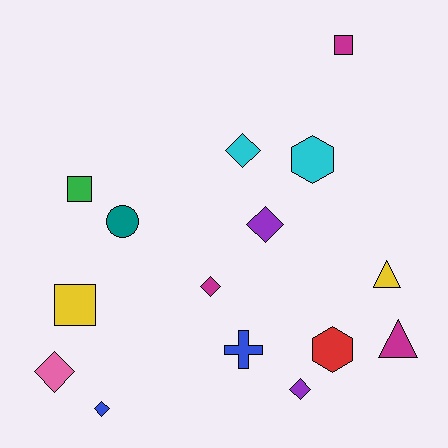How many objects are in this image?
There are 15 objects.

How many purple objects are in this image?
There are 2 purple objects.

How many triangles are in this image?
There are 2 triangles.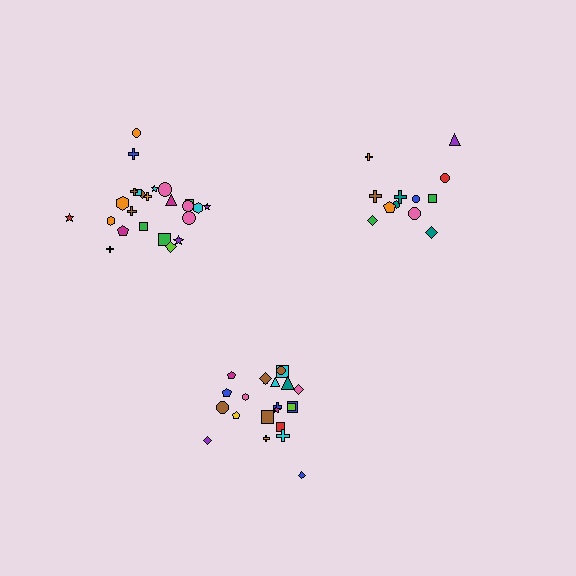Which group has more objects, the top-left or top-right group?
The top-left group.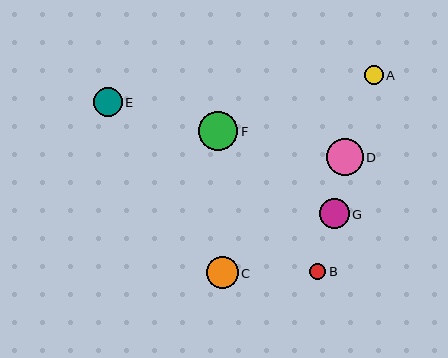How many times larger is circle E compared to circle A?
Circle E is approximately 1.5 times the size of circle A.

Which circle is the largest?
Circle F is the largest with a size of approximately 39 pixels.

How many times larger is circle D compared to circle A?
Circle D is approximately 1.9 times the size of circle A.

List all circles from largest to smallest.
From largest to smallest: F, D, C, G, E, A, B.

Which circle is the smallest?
Circle B is the smallest with a size of approximately 17 pixels.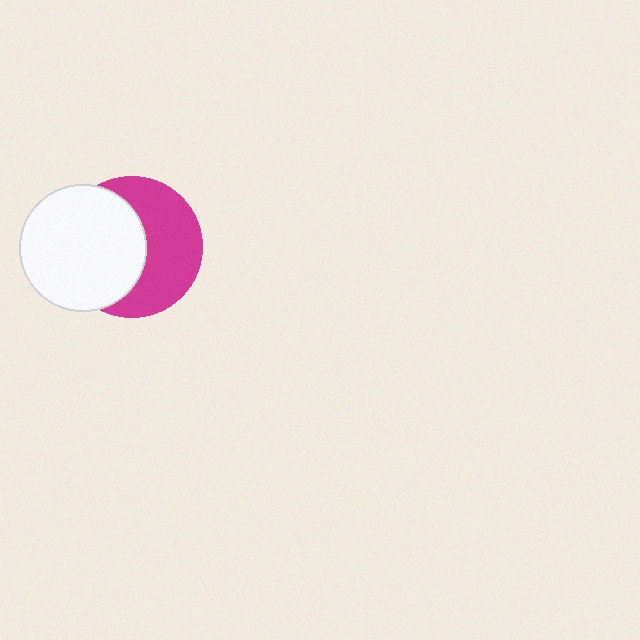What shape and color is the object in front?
The object in front is a white circle.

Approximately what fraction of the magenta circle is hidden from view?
Roughly 49% of the magenta circle is hidden behind the white circle.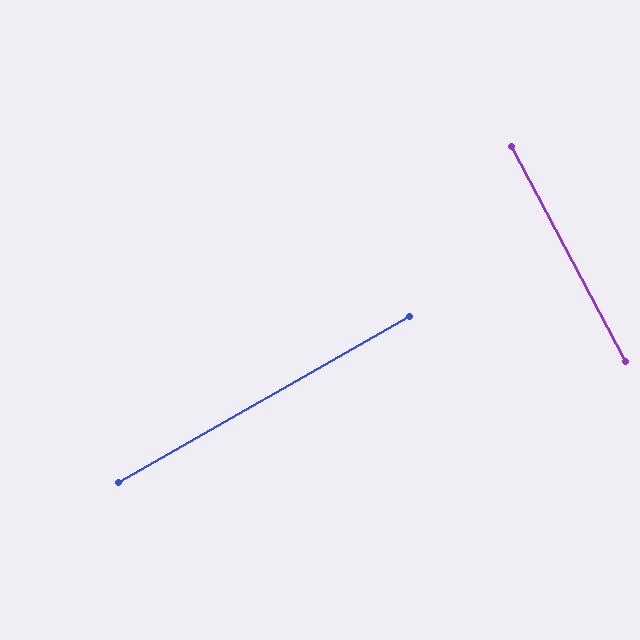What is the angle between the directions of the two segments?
Approximately 88 degrees.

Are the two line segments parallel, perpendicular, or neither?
Perpendicular — they meet at approximately 88°.